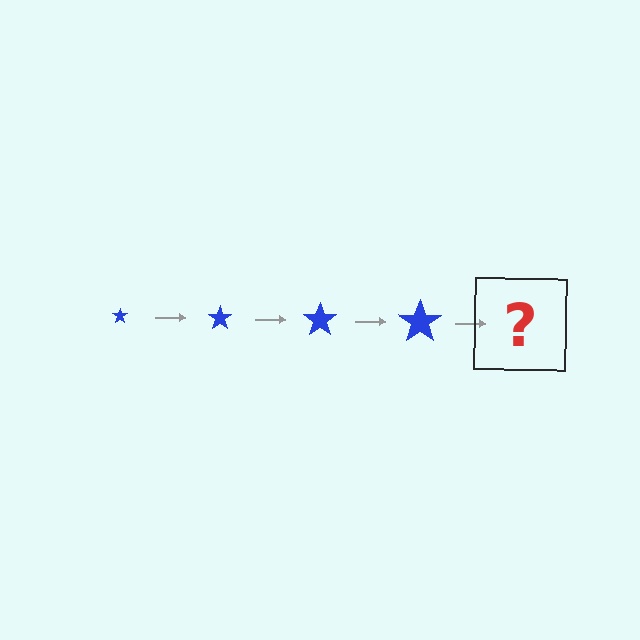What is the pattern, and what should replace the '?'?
The pattern is that the star gets progressively larger each step. The '?' should be a blue star, larger than the previous one.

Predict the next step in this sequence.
The next step is a blue star, larger than the previous one.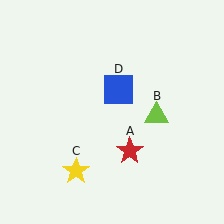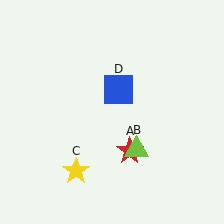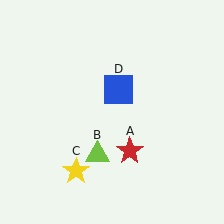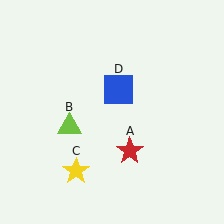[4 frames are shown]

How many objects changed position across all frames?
1 object changed position: lime triangle (object B).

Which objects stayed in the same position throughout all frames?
Red star (object A) and yellow star (object C) and blue square (object D) remained stationary.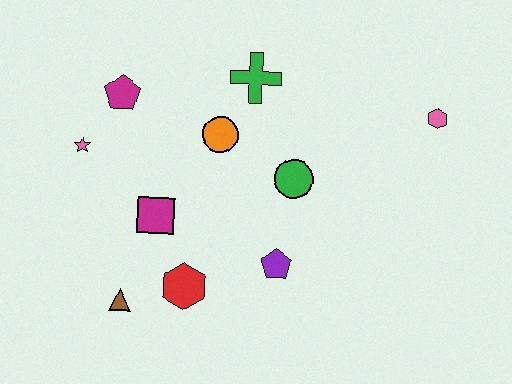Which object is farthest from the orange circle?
The pink hexagon is farthest from the orange circle.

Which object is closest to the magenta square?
The red hexagon is closest to the magenta square.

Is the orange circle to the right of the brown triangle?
Yes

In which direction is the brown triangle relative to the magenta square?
The brown triangle is below the magenta square.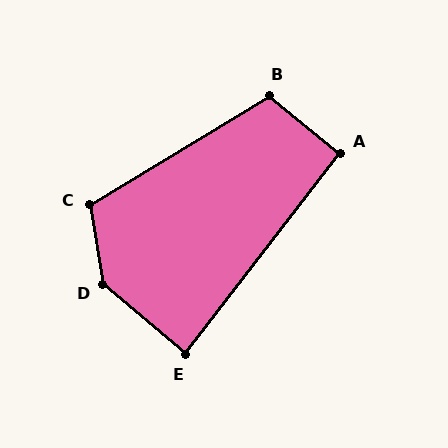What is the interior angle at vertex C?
Approximately 112 degrees (obtuse).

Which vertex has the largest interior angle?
D, at approximately 139 degrees.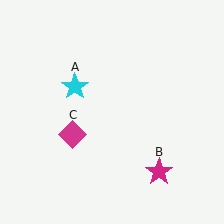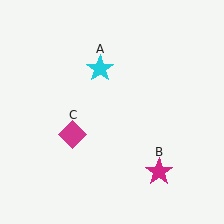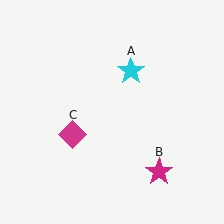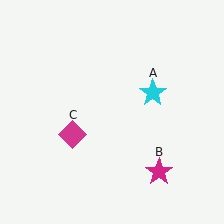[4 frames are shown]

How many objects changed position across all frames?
1 object changed position: cyan star (object A).